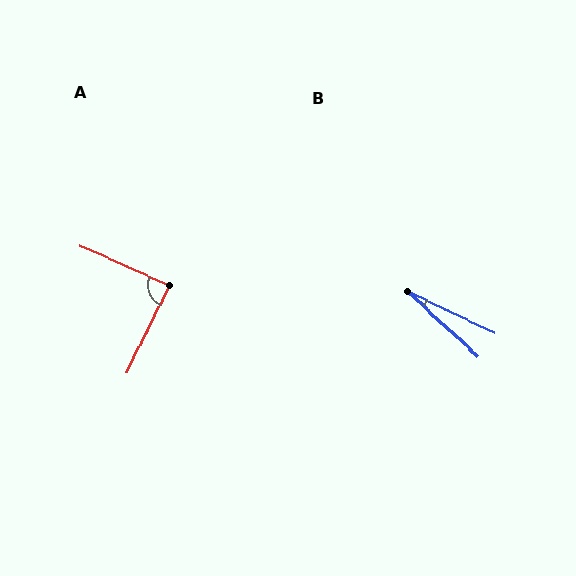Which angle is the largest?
A, at approximately 88 degrees.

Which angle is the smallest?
B, at approximately 17 degrees.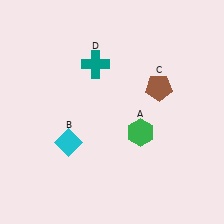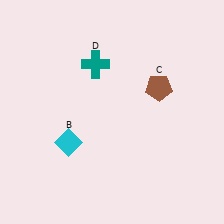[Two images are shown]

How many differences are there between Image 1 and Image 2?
There is 1 difference between the two images.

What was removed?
The green hexagon (A) was removed in Image 2.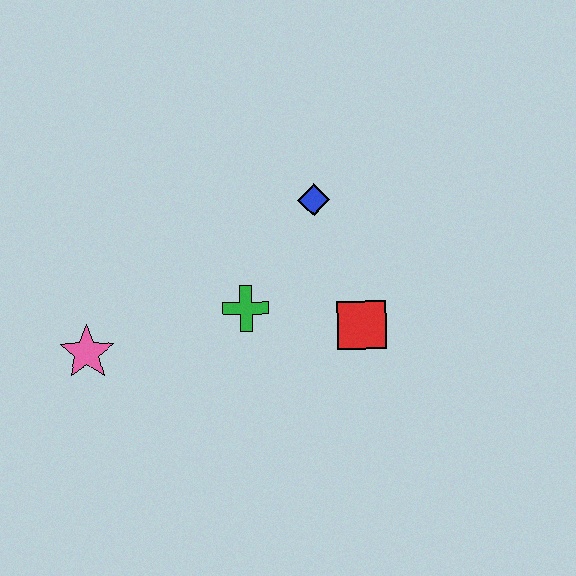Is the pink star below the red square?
Yes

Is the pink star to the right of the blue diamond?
No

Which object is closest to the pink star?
The green cross is closest to the pink star.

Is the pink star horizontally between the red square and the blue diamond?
No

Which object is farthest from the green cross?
The pink star is farthest from the green cross.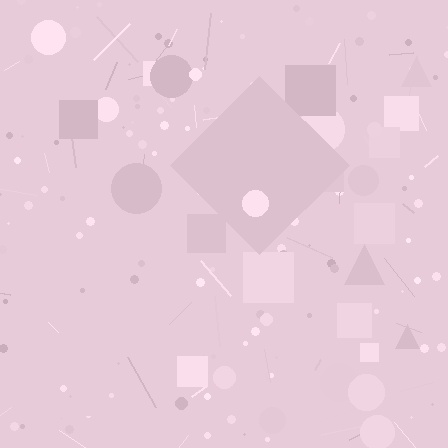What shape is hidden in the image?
A diamond is hidden in the image.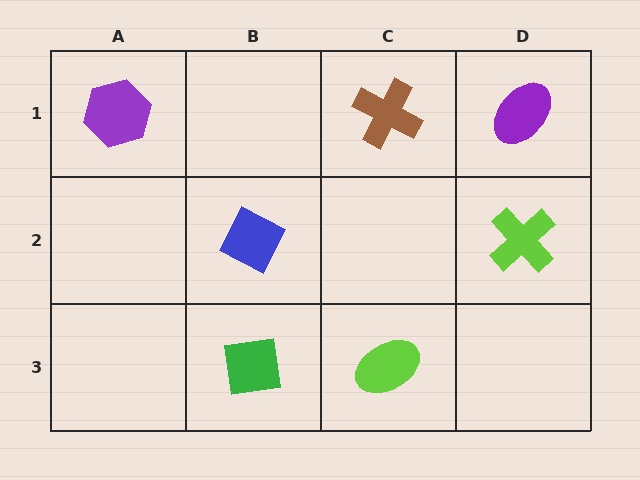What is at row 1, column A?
A purple hexagon.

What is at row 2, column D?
A lime cross.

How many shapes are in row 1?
3 shapes.